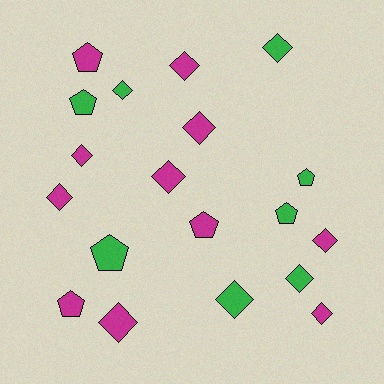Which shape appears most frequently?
Diamond, with 12 objects.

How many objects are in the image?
There are 19 objects.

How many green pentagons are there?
There are 4 green pentagons.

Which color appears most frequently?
Magenta, with 11 objects.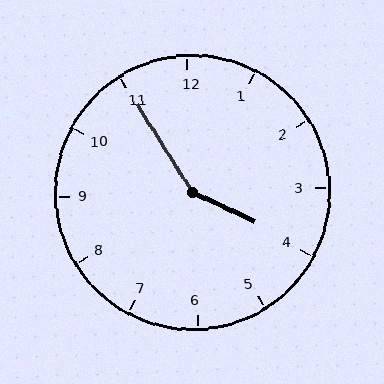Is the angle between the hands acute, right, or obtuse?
It is obtuse.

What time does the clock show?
3:55.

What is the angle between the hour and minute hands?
Approximately 148 degrees.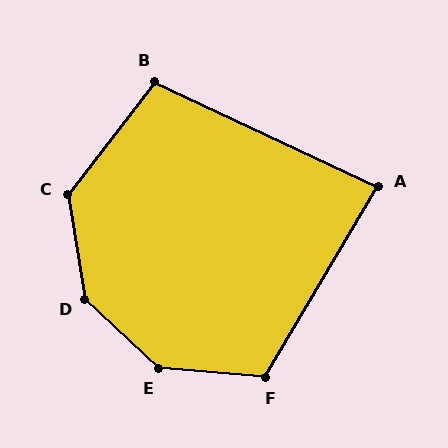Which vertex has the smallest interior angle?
A, at approximately 84 degrees.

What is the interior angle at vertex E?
Approximately 142 degrees (obtuse).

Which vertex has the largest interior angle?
D, at approximately 142 degrees.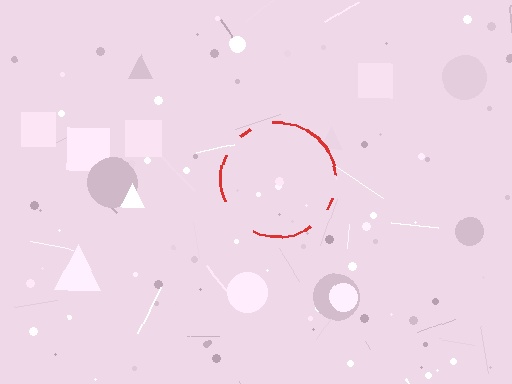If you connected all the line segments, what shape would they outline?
They would outline a circle.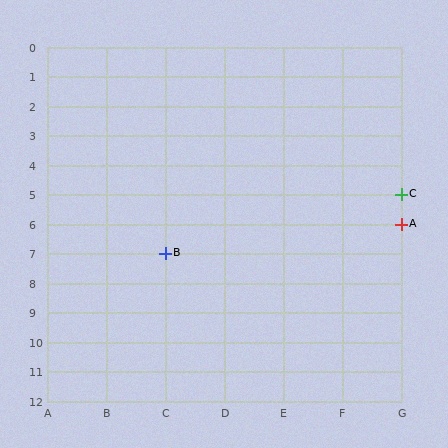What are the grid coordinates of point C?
Point C is at grid coordinates (G, 5).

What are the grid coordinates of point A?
Point A is at grid coordinates (G, 6).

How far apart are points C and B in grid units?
Points C and B are 4 columns and 2 rows apart (about 4.5 grid units diagonally).